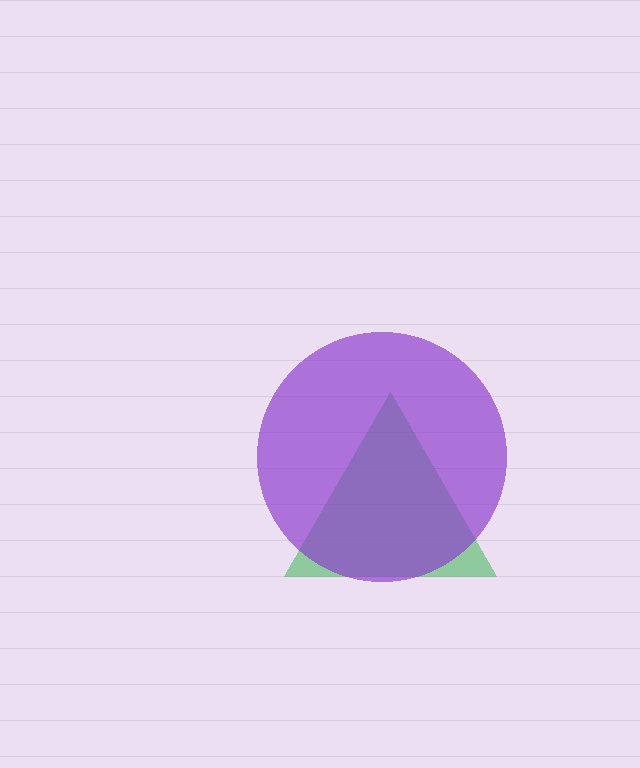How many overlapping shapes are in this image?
There are 2 overlapping shapes in the image.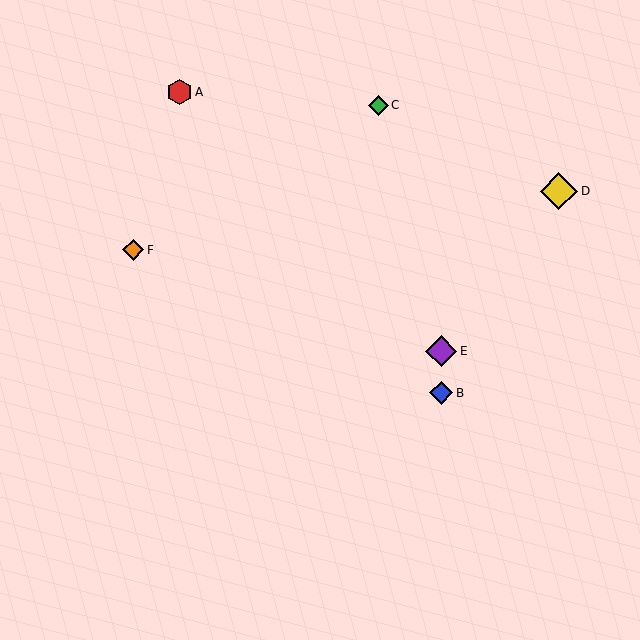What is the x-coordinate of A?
Object A is at x≈179.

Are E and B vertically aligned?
Yes, both are at x≈441.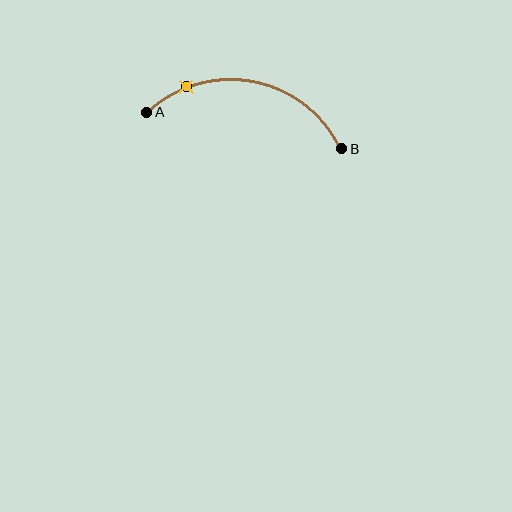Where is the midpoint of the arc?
The arc midpoint is the point on the curve farthest from the straight line joining A and B. It sits above that line.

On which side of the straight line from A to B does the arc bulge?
The arc bulges above the straight line connecting A and B.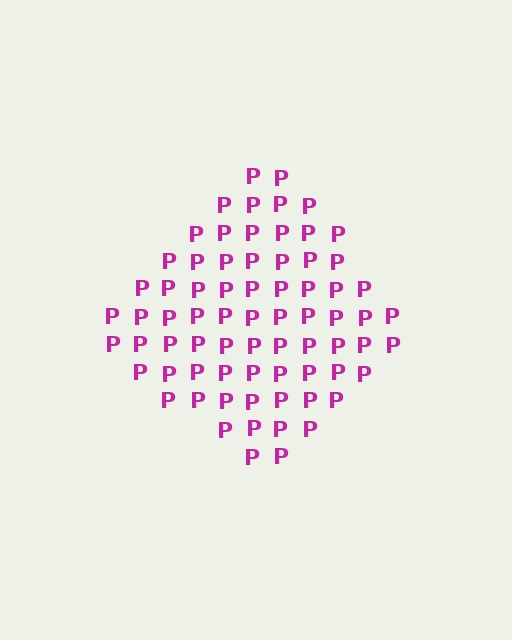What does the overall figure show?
The overall figure shows a diamond.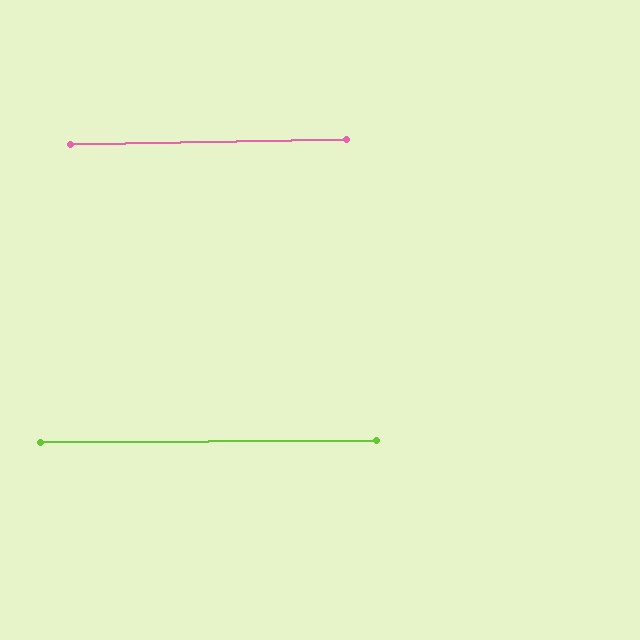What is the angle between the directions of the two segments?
Approximately 1 degree.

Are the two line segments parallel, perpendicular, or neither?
Parallel — their directions differ by only 0.6°.